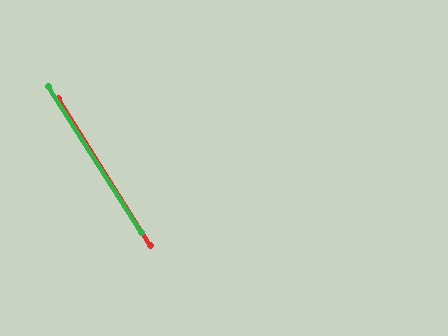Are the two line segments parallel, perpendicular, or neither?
Parallel — their directions differ by only 0.3°.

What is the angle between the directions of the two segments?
Approximately 0 degrees.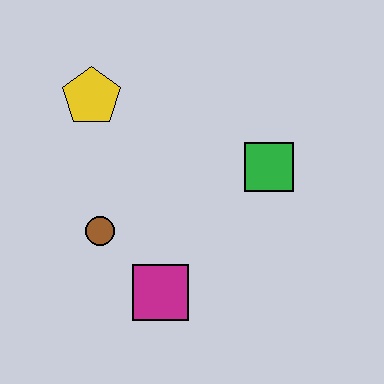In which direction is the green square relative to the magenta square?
The green square is above the magenta square.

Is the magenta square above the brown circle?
No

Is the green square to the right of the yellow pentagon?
Yes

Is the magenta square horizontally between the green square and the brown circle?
Yes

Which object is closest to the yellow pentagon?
The brown circle is closest to the yellow pentagon.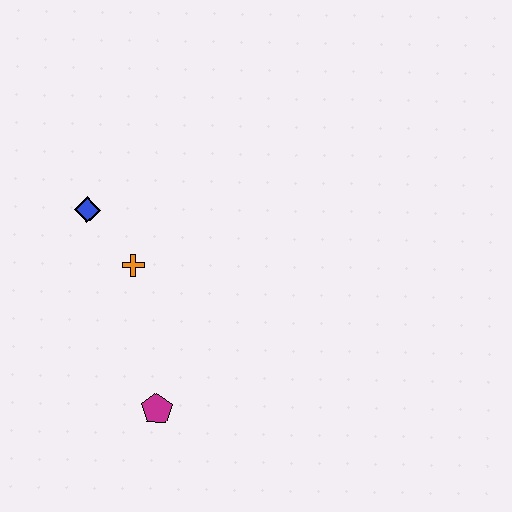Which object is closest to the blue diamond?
The orange cross is closest to the blue diamond.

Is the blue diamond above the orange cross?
Yes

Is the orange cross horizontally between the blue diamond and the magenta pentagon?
Yes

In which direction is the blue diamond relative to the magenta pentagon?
The blue diamond is above the magenta pentagon.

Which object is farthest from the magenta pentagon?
The blue diamond is farthest from the magenta pentagon.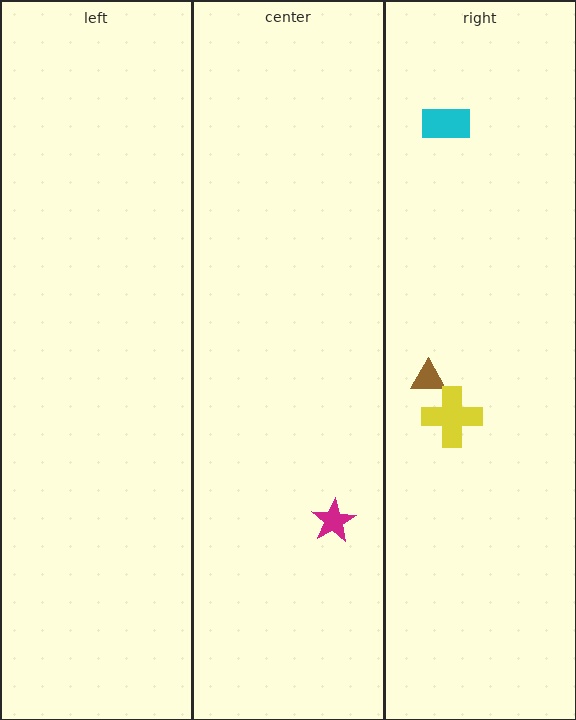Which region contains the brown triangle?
The right region.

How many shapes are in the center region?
1.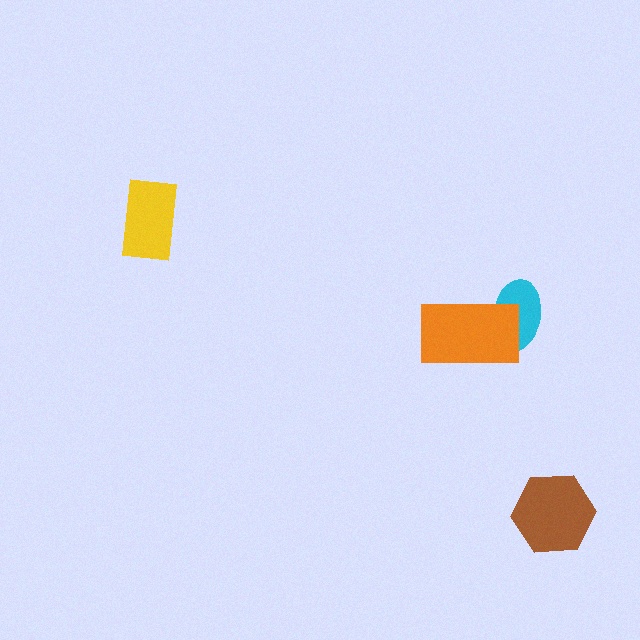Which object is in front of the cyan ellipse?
The orange rectangle is in front of the cyan ellipse.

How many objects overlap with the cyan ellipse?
1 object overlaps with the cyan ellipse.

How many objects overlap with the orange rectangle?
1 object overlaps with the orange rectangle.